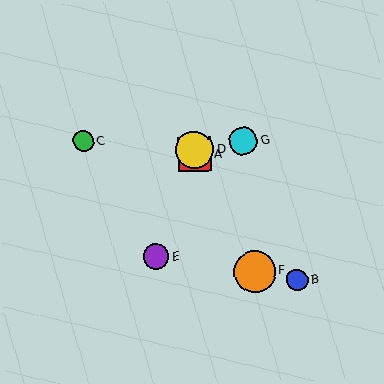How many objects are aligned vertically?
2 objects (A, D) are aligned vertically.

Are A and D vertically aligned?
Yes, both are at x≈195.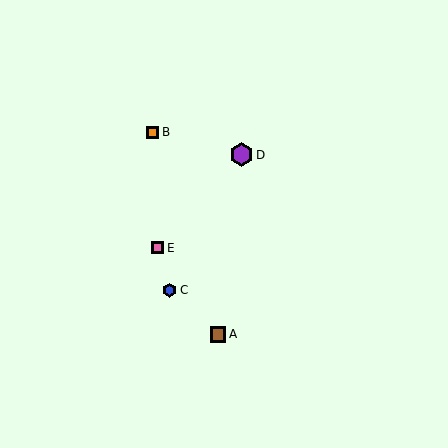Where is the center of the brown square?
The center of the brown square is at (218, 334).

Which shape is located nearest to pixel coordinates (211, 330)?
The brown square (labeled A) at (218, 334) is nearest to that location.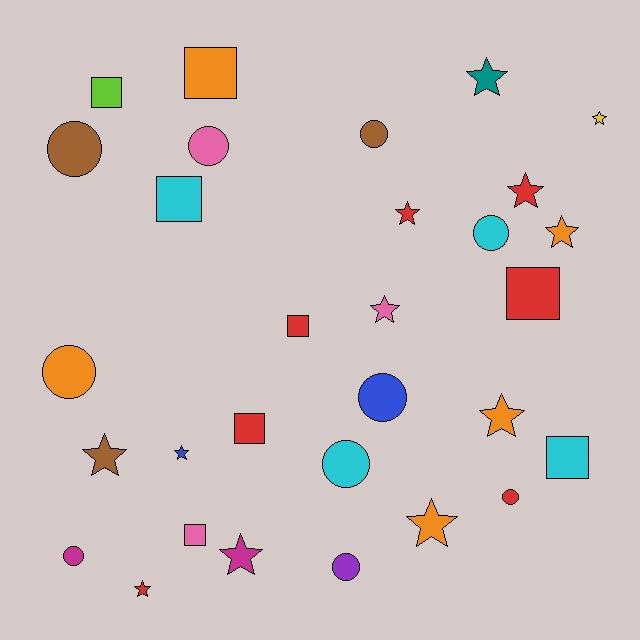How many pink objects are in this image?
There are 3 pink objects.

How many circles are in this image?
There are 10 circles.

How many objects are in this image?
There are 30 objects.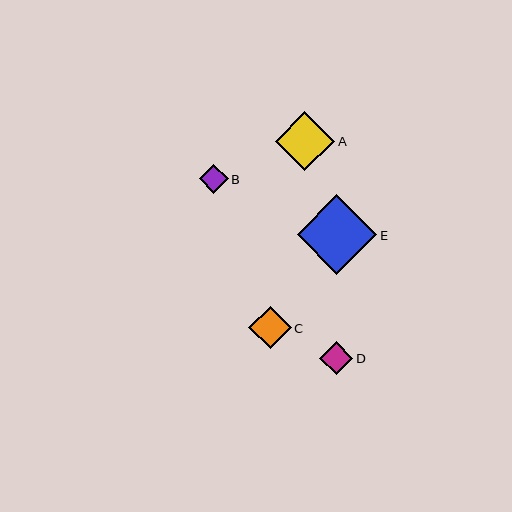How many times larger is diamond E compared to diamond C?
Diamond E is approximately 1.9 times the size of diamond C.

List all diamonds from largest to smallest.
From largest to smallest: E, A, C, D, B.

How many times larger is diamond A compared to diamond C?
Diamond A is approximately 1.4 times the size of diamond C.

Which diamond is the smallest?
Diamond B is the smallest with a size of approximately 29 pixels.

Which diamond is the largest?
Diamond E is the largest with a size of approximately 80 pixels.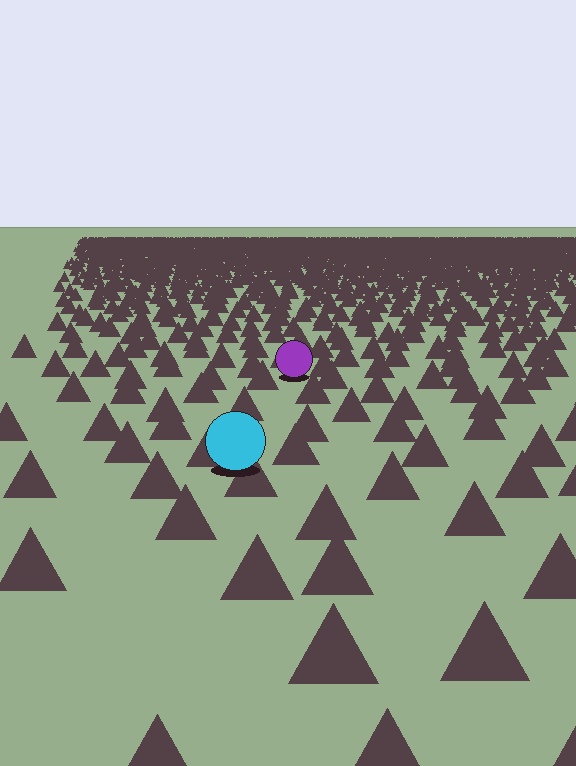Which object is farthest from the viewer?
The purple circle is farthest from the viewer. It appears smaller and the ground texture around it is denser.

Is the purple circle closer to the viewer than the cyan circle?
No. The cyan circle is closer — you can tell from the texture gradient: the ground texture is coarser near it.